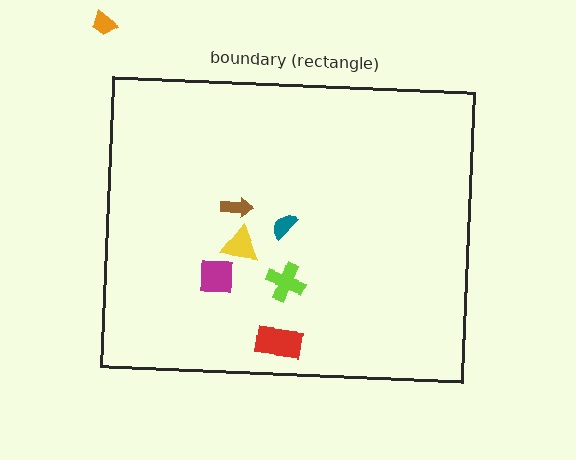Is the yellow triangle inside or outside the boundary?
Inside.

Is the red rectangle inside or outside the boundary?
Inside.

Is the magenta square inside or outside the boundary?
Inside.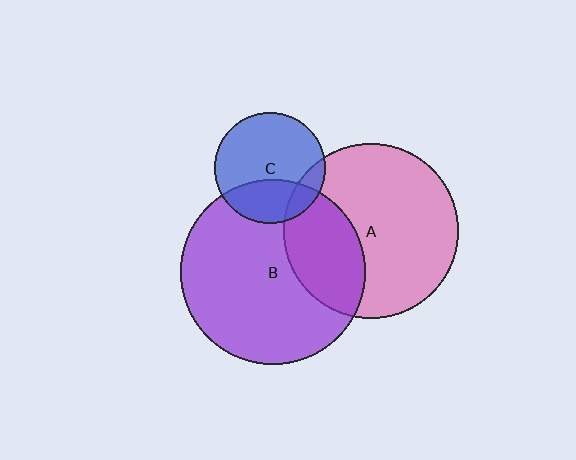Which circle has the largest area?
Circle B (purple).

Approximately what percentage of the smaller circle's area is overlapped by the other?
Approximately 30%.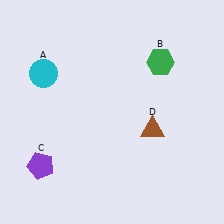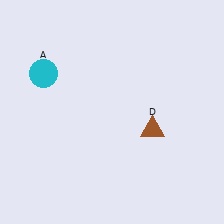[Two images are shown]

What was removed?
The green hexagon (B), the purple pentagon (C) were removed in Image 2.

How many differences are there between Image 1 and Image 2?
There are 2 differences between the two images.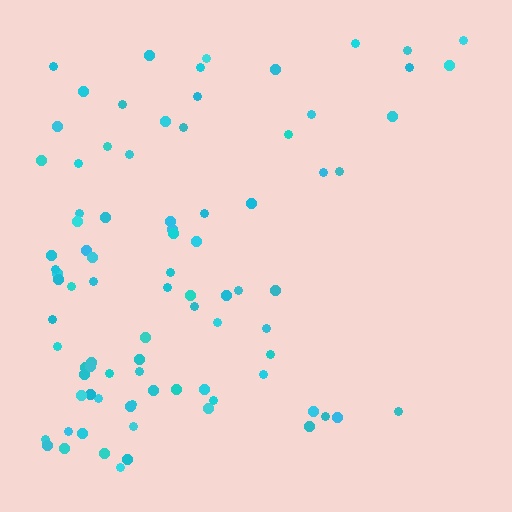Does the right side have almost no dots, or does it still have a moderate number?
Still a moderate number, just noticeably fewer than the left.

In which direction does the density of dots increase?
From right to left, with the left side densest.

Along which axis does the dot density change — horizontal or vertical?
Horizontal.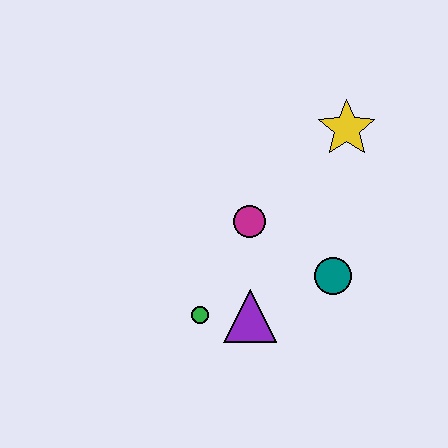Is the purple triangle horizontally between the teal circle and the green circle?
Yes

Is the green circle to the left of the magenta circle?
Yes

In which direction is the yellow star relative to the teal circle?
The yellow star is above the teal circle.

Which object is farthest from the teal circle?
The yellow star is farthest from the teal circle.